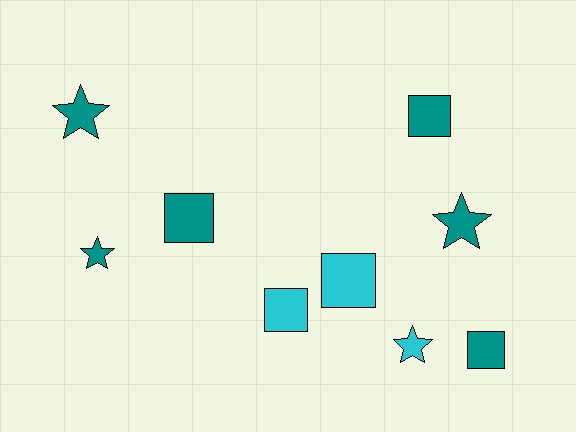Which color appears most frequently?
Teal, with 6 objects.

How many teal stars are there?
There are 3 teal stars.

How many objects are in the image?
There are 9 objects.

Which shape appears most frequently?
Square, with 5 objects.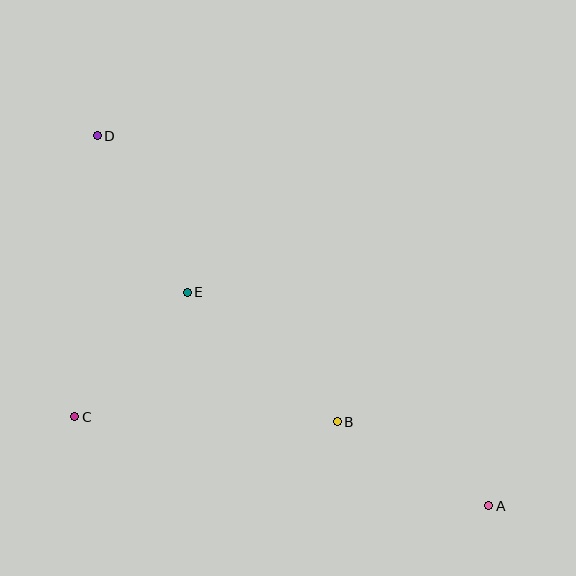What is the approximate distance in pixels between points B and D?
The distance between B and D is approximately 373 pixels.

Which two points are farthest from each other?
Points A and D are farthest from each other.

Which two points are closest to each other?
Points C and E are closest to each other.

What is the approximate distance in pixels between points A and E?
The distance between A and E is approximately 370 pixels.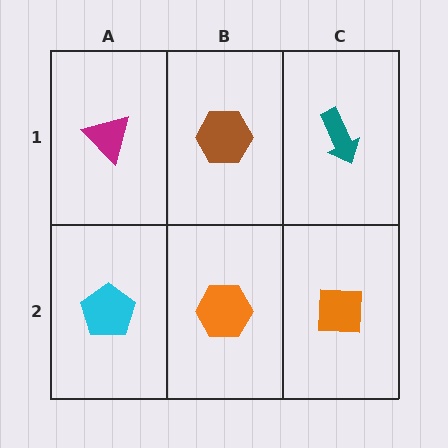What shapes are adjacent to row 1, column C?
An orange square (row 2, column C), a brown hexagon (row 1, column B).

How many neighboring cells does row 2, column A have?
2.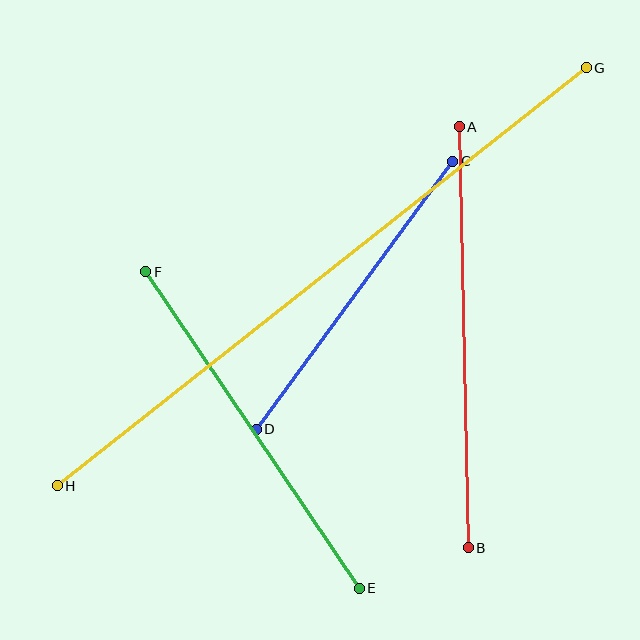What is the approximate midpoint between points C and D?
The midpoint is at approximately (354, 295) pixels.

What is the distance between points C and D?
The distance is approximately 333 pixels.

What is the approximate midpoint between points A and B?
The midpoint is at approximately (464, 337) pixels.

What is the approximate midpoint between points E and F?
The midpoint is at approximately (252, 430) pixels.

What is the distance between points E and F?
The distance is approximately 382 pixels.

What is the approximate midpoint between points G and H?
The midpoint is at approximately (322, 277) pixels.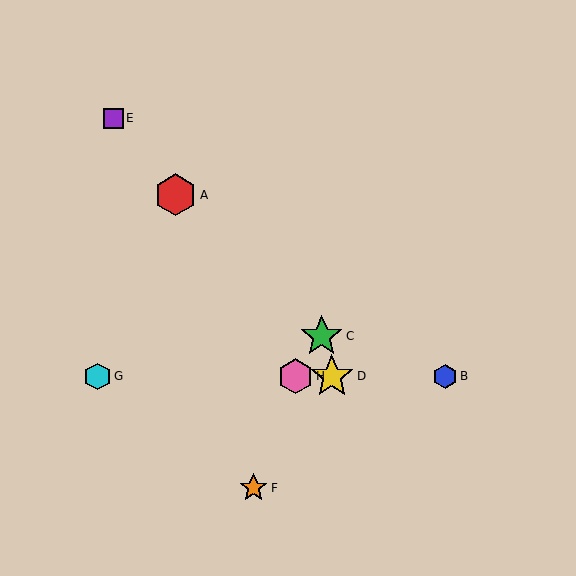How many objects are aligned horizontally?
4 objects (B, D, G, H) are aligned horizontally.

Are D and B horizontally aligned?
Yes, both are at y≈376.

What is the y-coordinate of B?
Object B is at y≈376.